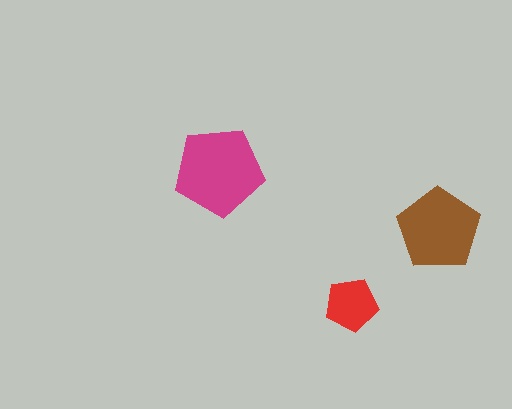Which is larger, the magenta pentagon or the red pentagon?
The magenta one.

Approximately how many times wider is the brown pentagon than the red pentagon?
About 1.5 times wider.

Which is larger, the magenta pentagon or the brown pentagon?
The magenta one.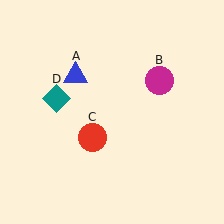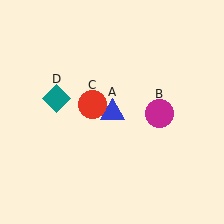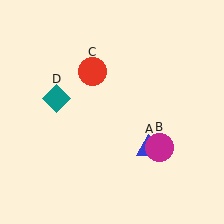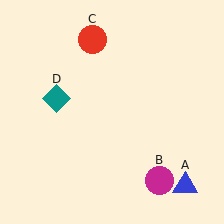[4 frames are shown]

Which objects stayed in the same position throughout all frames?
Teal diamond (object D) remained stationary.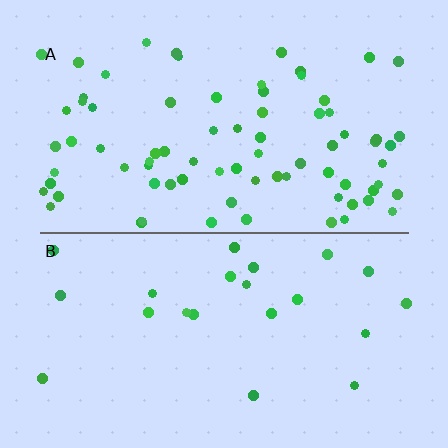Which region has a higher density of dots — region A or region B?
A (the top).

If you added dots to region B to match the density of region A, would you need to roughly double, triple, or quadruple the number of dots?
Approximately quadruple.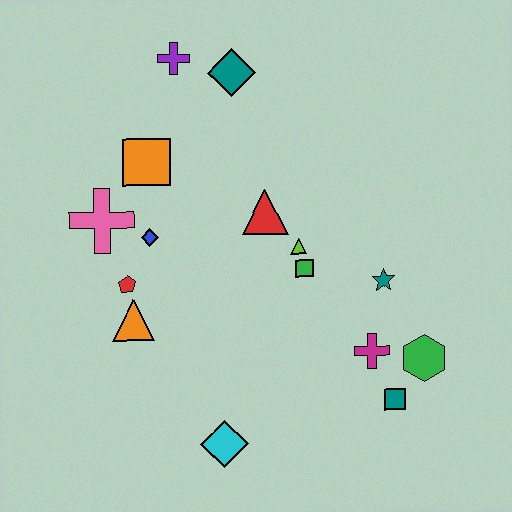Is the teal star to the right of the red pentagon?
Yes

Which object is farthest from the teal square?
The purple cross is farthest from the teal square.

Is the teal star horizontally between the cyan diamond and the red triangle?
No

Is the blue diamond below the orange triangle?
No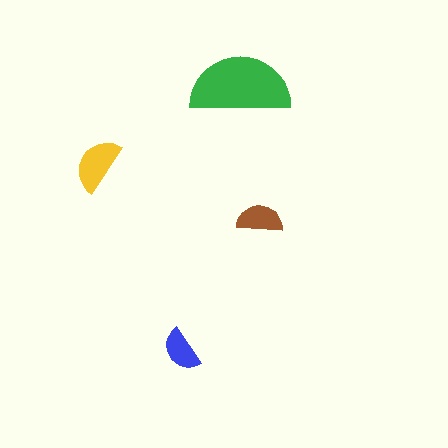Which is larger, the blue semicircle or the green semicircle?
The green one.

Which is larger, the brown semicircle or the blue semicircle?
The brown one.